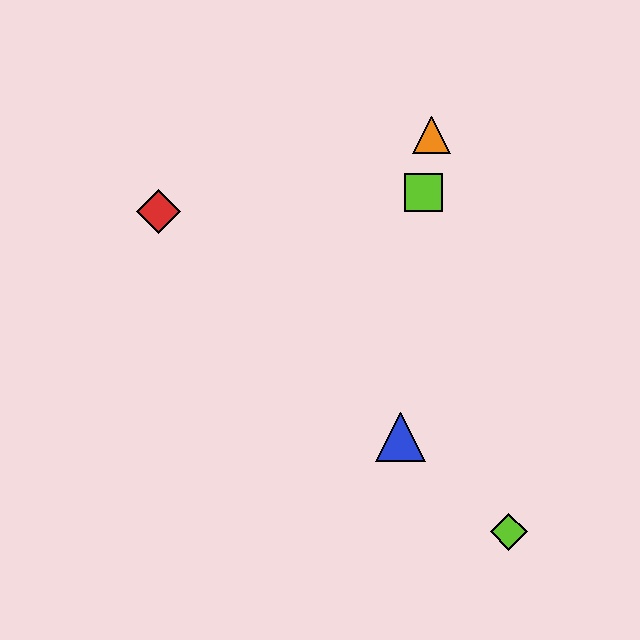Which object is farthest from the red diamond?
The lime diamond is farthest from the red diamond.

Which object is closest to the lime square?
The orange triangle is closest to the lime square.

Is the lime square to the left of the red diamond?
No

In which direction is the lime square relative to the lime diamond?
The lime square is above the lime diamond.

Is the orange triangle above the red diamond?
Yes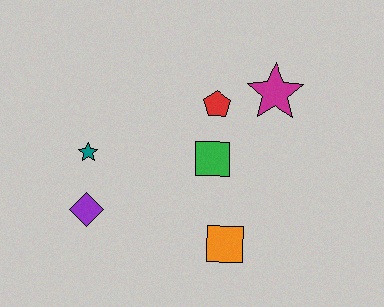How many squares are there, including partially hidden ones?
There are 2 squares.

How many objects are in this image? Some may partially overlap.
There are 6 objects.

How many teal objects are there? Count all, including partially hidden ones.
There is 1 teal object.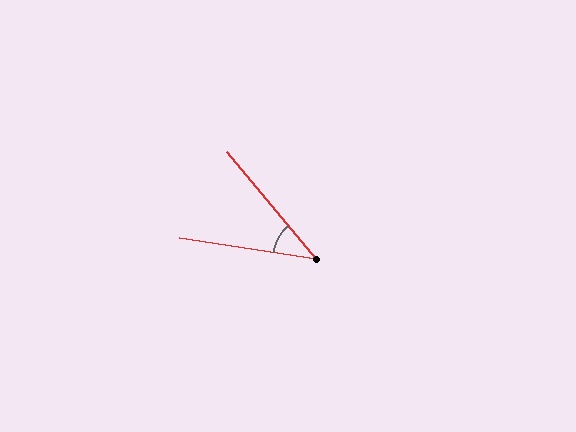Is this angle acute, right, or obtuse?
It is acute.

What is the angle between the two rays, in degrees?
Approximately 41 degrees.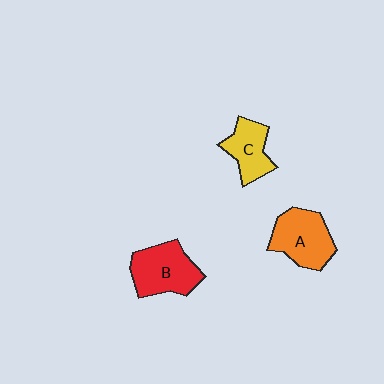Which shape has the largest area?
Shape B (red).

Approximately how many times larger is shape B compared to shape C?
Approximately 1.4 times.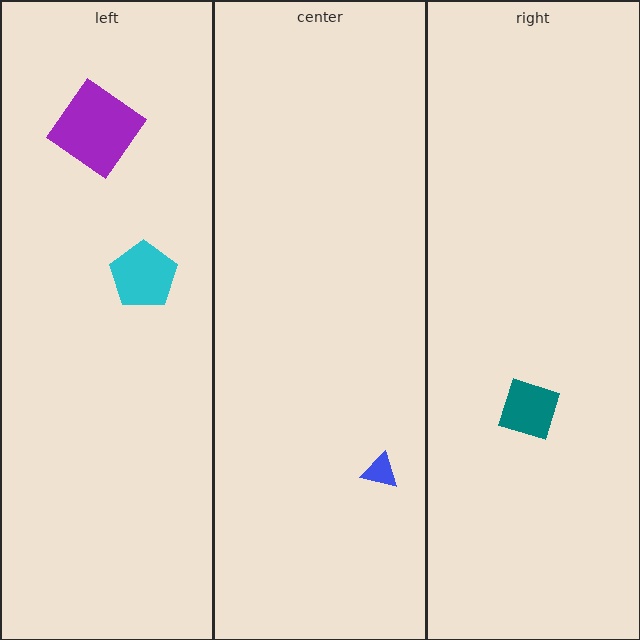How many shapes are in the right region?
1.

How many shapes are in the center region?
1.